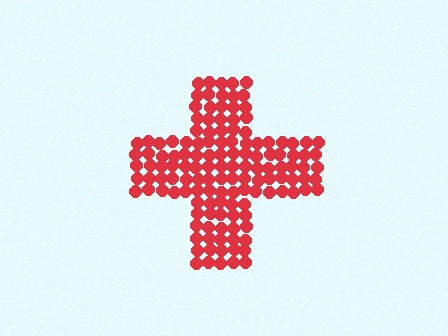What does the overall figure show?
The overall figure shows a cross.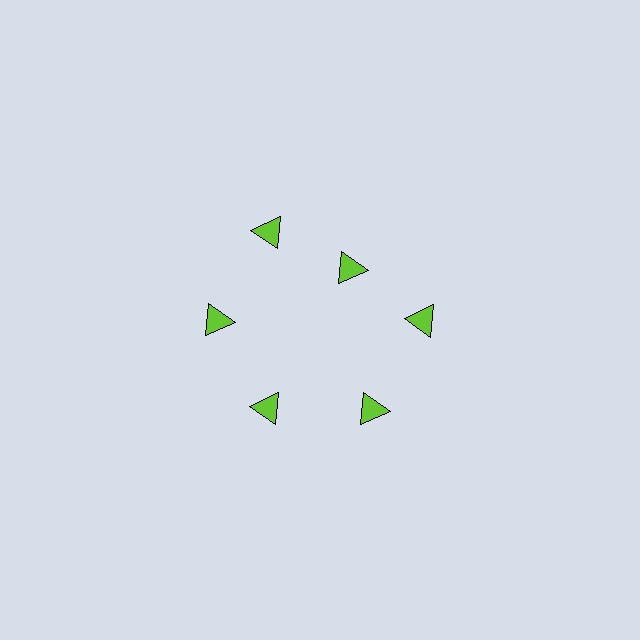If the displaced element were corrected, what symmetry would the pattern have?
It would have 6-fold rotational symmetry — the pattern would map onto itself every 60 degrees.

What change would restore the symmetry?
The symmetry would be restored by moving it outward, back onto the ring so that all 6 triangles sit at equal angles and equal distance from the center.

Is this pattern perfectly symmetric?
No. The 6 lime triangles are arranged in a ring, but one element near the 1 o'clock position is pulled inward toward the center, breaking the 6-fold rotational symmetry.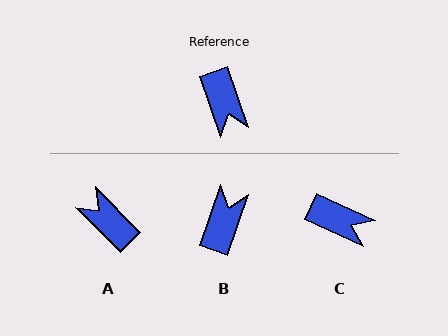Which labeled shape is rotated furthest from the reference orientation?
A, about 154 degrees away.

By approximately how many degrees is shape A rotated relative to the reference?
Approximately 154 degrees clockwise.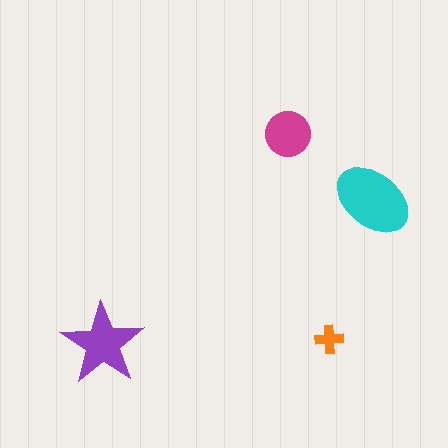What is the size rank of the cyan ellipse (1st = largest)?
1st.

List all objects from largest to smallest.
The cyan ellipse, the purple star, the magenta circle, the orange cross.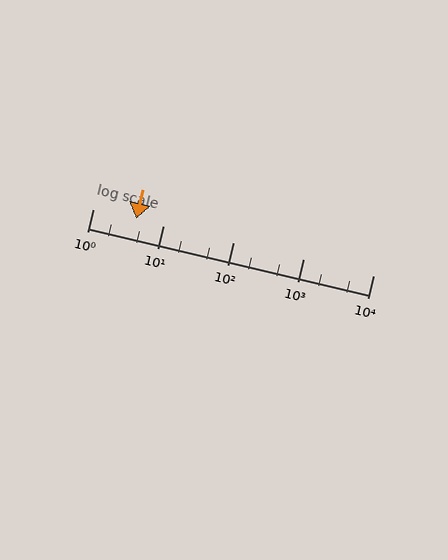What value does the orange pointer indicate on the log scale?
The pointer indicates approximately 4.1.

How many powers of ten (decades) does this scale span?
The scale spans 4 decades, from 1 to 10000.